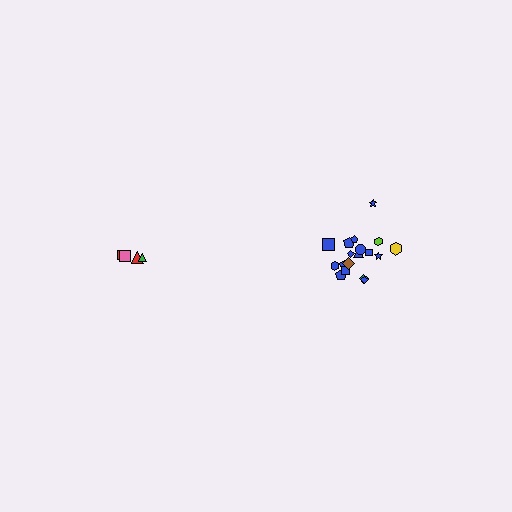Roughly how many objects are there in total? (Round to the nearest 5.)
Roughly 20 objects in total.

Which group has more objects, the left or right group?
The right group.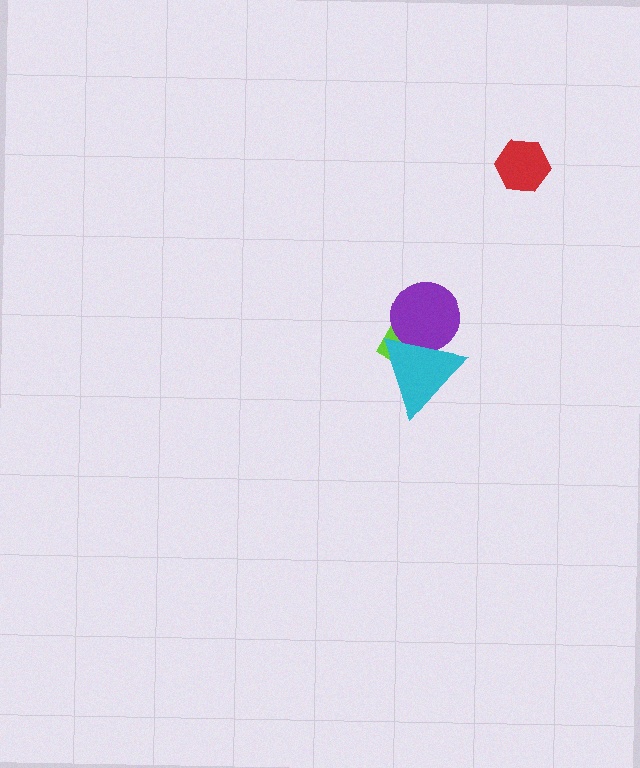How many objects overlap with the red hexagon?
0 objects overlap with the red hexagon.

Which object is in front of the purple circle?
The cyan triangle is in front of the purple circle.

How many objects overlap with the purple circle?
2 objects overlap with the purple circle.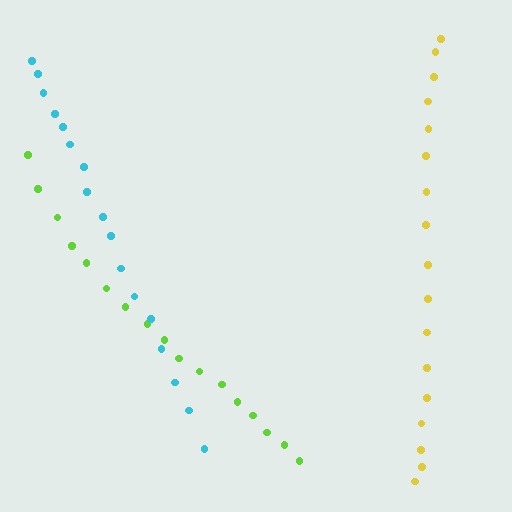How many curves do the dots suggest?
There are 3 distinct paths.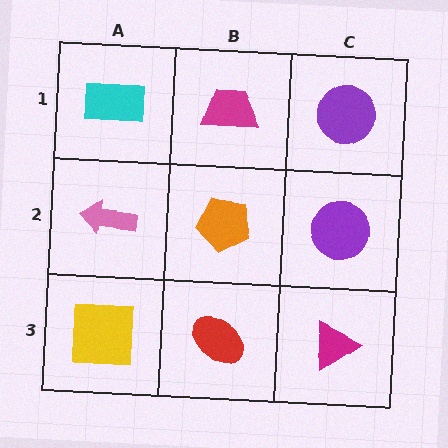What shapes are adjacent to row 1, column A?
A pink arrow (row 2, column A), a magenta trapezoid (row 1, column B).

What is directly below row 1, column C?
A purple circle.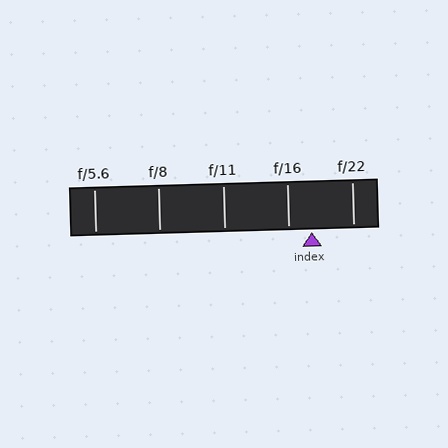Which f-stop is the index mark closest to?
The index mark is closest to f/16.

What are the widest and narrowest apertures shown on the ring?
The widest aperture shown is f/5.6 and the narrowest is f/22.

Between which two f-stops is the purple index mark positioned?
The index mark is between f/16 and f/22.